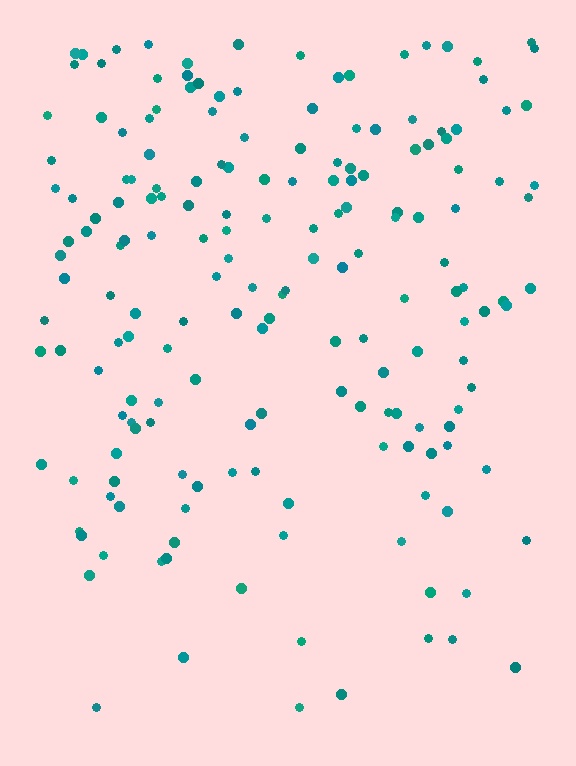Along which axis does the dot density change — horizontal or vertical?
Vertical.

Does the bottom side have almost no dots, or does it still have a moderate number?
Still a moderate number, just noticeably fewer than the top.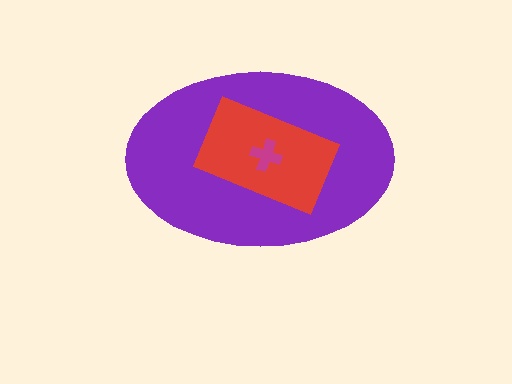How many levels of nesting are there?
3.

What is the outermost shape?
The purple ellipse.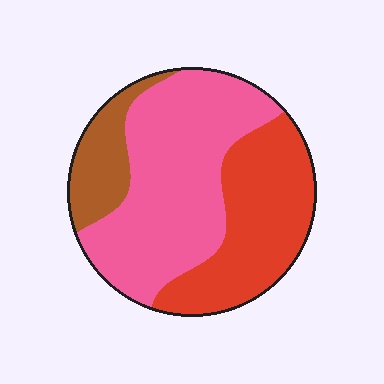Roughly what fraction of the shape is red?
Red takes up about one third (1/3) of the shape.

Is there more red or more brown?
Red.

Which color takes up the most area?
Pink, at roughly 50%.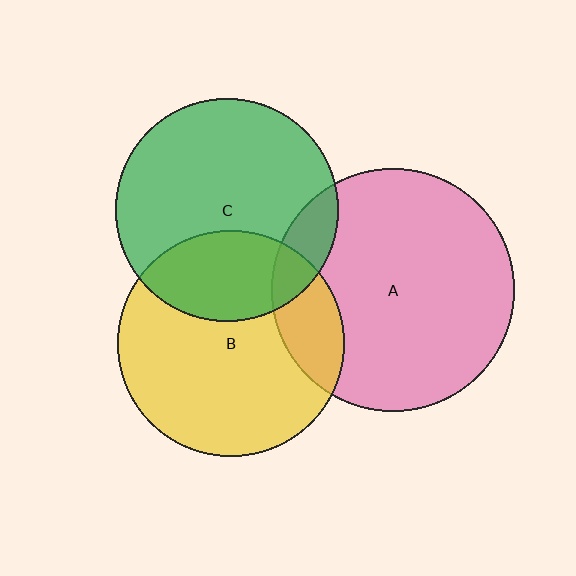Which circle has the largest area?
Circle A (pink).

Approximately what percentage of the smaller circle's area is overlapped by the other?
Approximately 20%.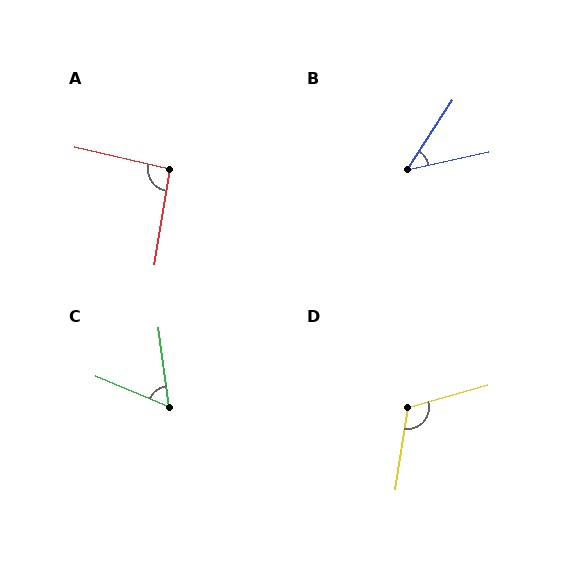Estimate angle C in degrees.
Approximately 60 degrees.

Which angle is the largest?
D, at approximately 114 degrees.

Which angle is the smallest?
B, at approximately 45 degrees.